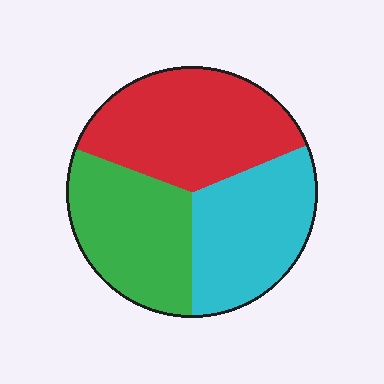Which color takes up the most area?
Red, at roughly 40%.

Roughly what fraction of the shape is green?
Green covers around 30% of the shape.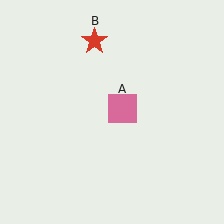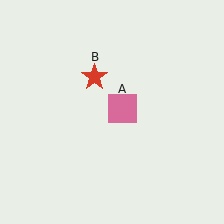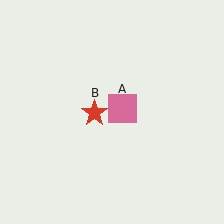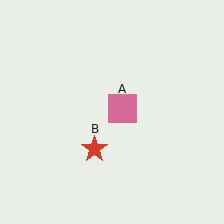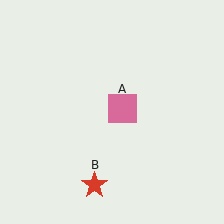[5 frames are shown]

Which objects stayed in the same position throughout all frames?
Pink square (object A) remained stationary.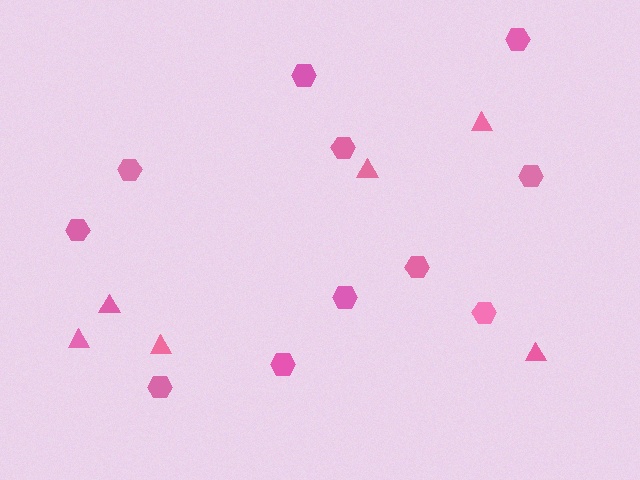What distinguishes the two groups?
There are 2 groups: one group of triangles (6) and one group of hexagons (11).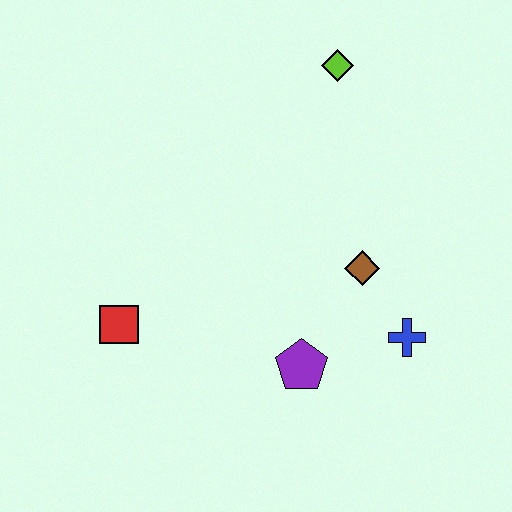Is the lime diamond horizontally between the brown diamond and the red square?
Yes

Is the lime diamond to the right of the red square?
Yes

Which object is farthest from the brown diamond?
The red square is farthest from the brown diamond.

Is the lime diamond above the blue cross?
Yes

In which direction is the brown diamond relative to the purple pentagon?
The brown diamond is above the purple pentagon.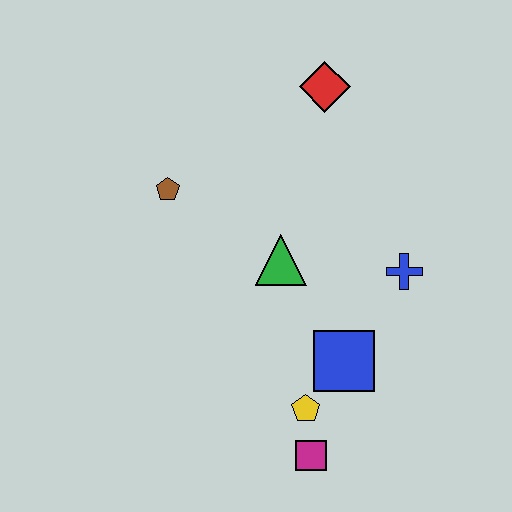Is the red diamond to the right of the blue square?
No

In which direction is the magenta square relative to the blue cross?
The magenta square is below the blue cross.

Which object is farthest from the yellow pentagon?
The red diamond is farthest from the yellow pentagon.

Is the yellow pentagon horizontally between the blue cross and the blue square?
No